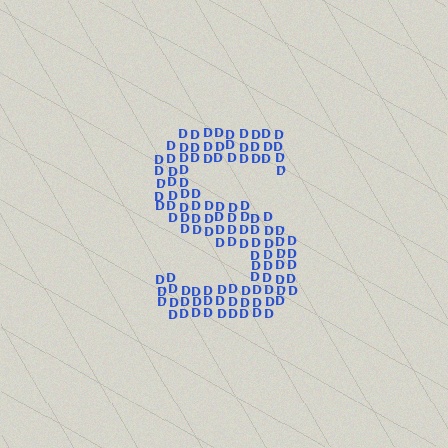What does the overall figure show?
The overall figure shows the letter S.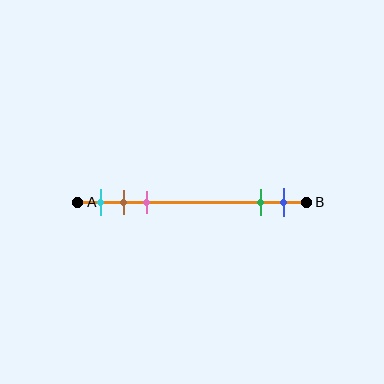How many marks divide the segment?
There are 5 marks dividing the segment.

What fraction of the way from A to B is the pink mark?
The pink mark is approximately 30% (0.3) of the way from A to B.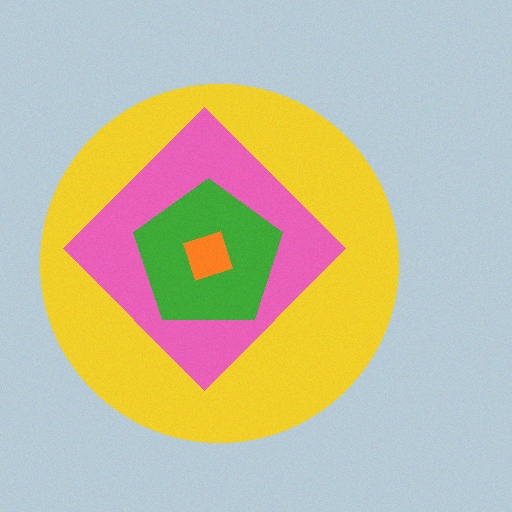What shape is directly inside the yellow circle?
The pink diamond.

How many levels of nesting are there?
4.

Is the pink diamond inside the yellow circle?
Yes.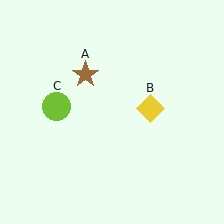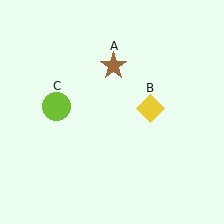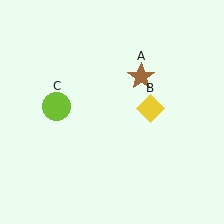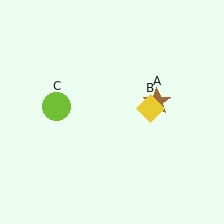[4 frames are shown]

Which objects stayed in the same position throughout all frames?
Yellow diamond (object B) and lime circle (object C) remained stationary.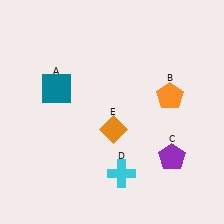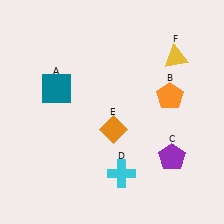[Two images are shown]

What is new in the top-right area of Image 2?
A yellow triangle (F) was added in the top-right area of Image 2.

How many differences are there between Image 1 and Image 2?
There is 1 difference between the two images.